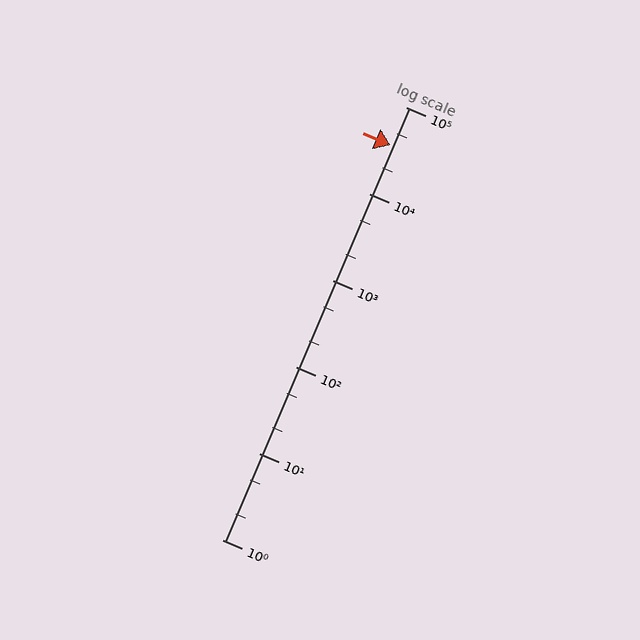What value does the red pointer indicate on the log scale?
The pointer indicates approximately 36000.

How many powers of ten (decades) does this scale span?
The scale spans 5 decades, from 1 to 100000.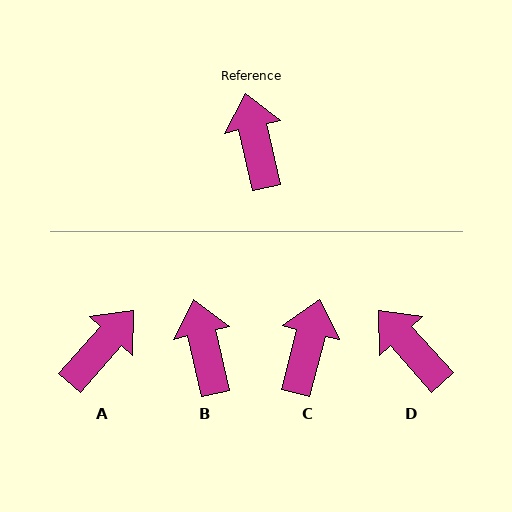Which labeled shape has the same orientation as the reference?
B.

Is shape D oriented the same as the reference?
No, it is off by about 29 degrees.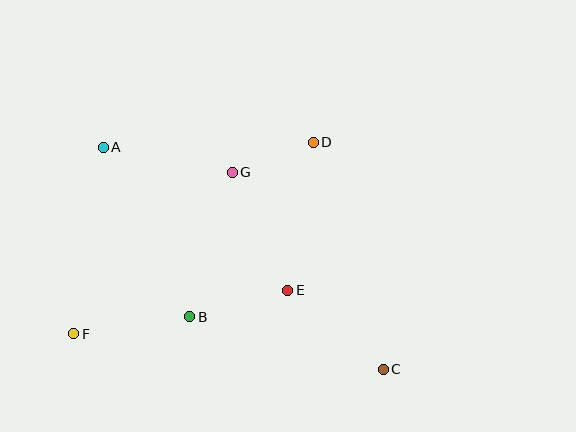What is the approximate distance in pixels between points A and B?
The distance between A and B is approximately 190 pixels.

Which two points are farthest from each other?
Points A and C are farthest from each other.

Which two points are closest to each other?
Points D and G are closest to each other.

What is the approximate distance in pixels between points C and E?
The distance between C and E is approximately 124 pixels.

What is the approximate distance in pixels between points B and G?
The distance between B and G is approximately 150 pixels.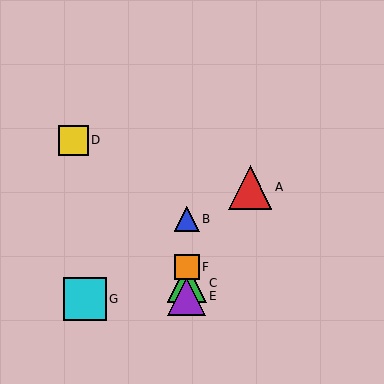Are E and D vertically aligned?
No, E is at x≈187 and D is at x≈73.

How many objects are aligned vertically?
4 objects (B, C, E, F) are aligned vertically.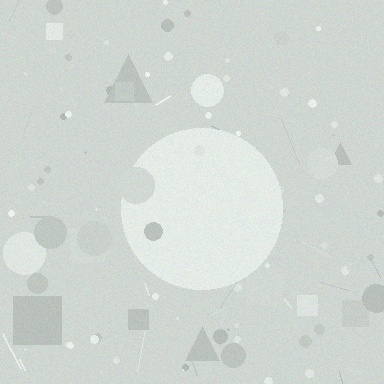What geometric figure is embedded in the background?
A circle is embedded in the background.